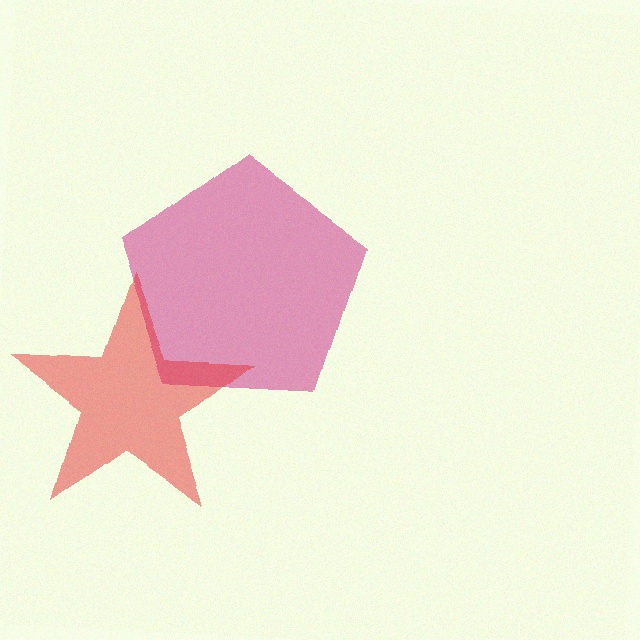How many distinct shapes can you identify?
There are 2 distinct shapes: a magenta pentagon, a red star.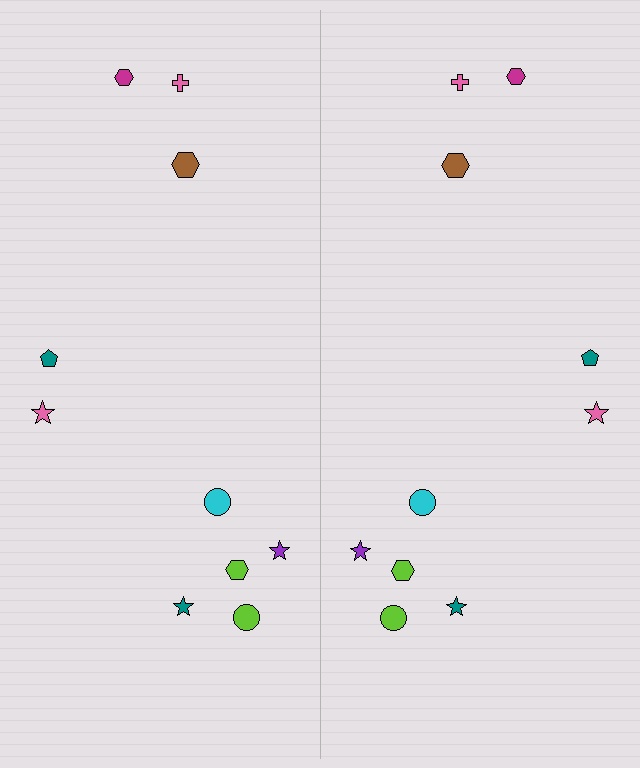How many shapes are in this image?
There are 20 shapes in this image.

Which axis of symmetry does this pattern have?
The pattern has a vertical axis of symmetry running through the center of the image.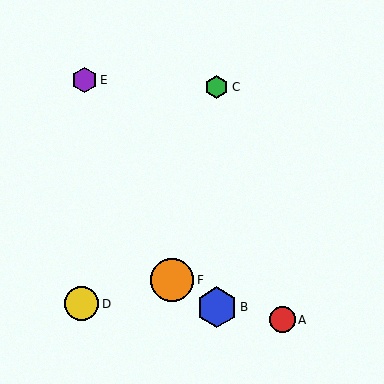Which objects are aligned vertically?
Objects B, C are aligned vertically.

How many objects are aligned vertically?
2 objects (B, C) are aligned vertically.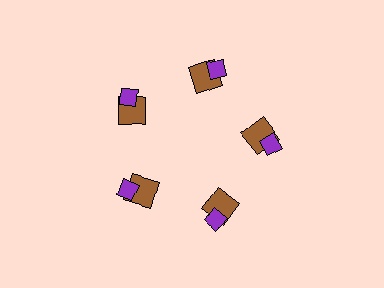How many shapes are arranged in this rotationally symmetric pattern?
There are 10 shapes, arranged in 5 groups of 2.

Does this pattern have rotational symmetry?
Yes, this pattern has 5-fold rotational symmetry. It looks the same after rotating 72 degrees around the center.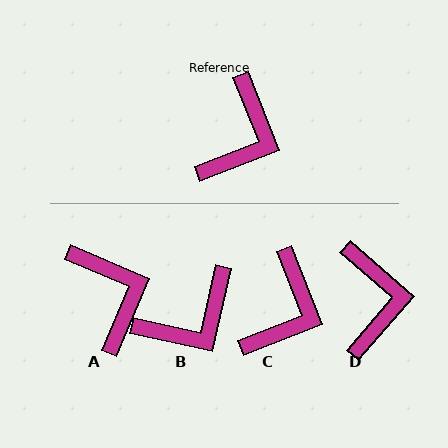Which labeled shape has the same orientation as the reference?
C.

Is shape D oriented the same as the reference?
No, it is off by about 28 degrees.